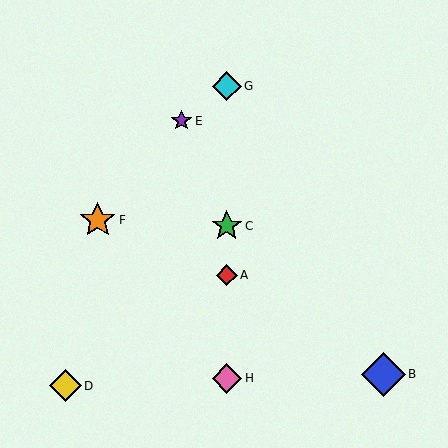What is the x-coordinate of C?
Object C is at x≈227.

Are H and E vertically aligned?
No, H is at x≈227 and E is at x≈182.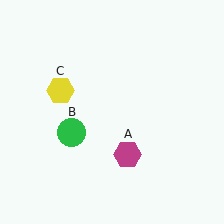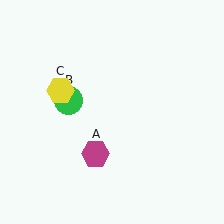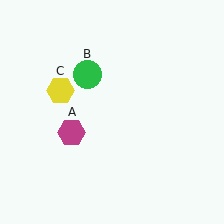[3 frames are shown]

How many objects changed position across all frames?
2 objects changed position: magenta hexagon (object A), green circle (object B).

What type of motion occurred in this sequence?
The magenta hexagon (object A), green circle (object B) rotated clockwise around the center of the scene.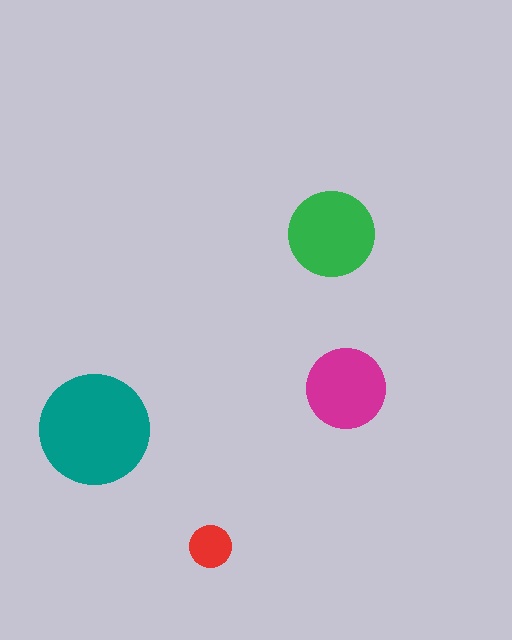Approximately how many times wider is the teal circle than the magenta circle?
About 1.5 times wider.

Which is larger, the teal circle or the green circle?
The teal one.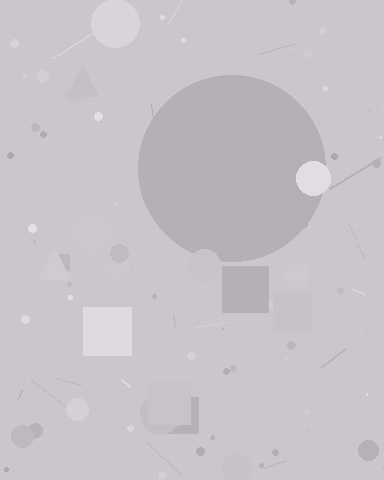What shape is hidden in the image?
A circle is hidden in the image.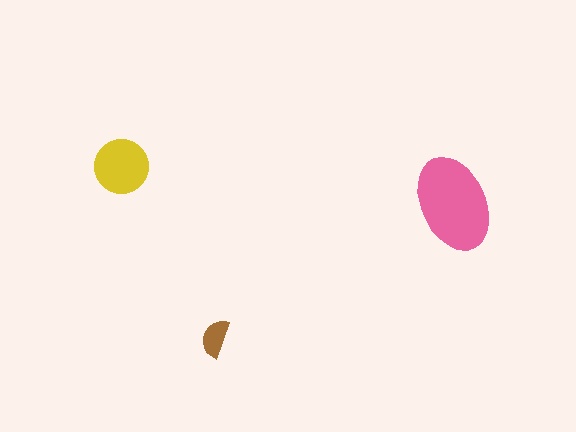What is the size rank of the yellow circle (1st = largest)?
2nd.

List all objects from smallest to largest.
The brown semicircle, the yellow circle, the pink ellipse.